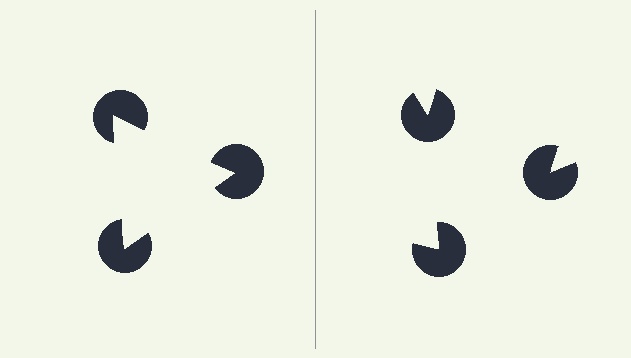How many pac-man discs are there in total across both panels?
6 — 3 on each side.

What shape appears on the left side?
An illusory triangle.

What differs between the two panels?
The pac-man discs are positioned identically on both sides; only the wedge orientations differ. On the left they align to a triangle; on the right they are misaligned.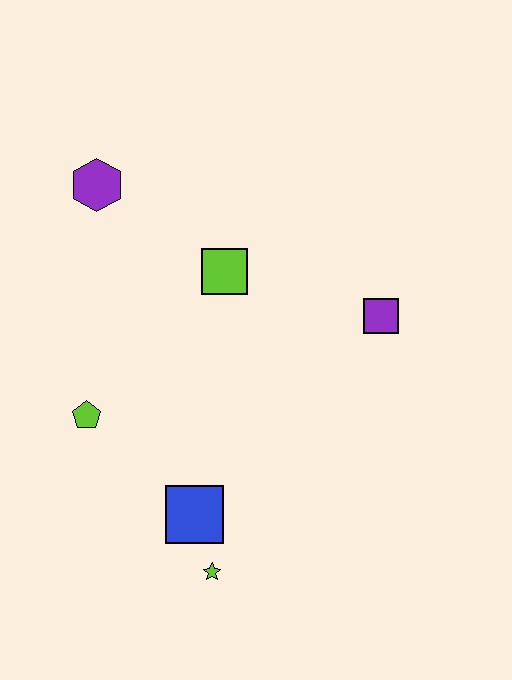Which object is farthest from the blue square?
The purple hexagon is farthest from the blue square.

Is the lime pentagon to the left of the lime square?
Yes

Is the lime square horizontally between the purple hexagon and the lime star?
No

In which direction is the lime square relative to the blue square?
The lime square is above the blue square.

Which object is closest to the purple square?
The lime square is closest to the purple square.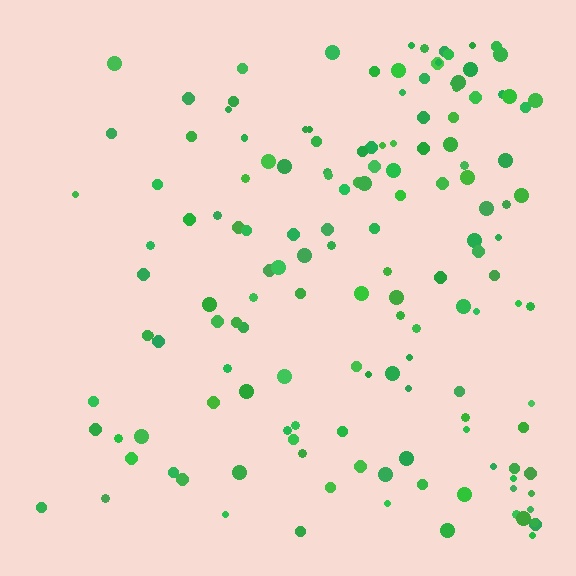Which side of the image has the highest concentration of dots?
The right.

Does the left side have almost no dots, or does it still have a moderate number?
Still a moderate number, just noticeably fewer than the right.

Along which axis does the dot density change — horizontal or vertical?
Horizontal.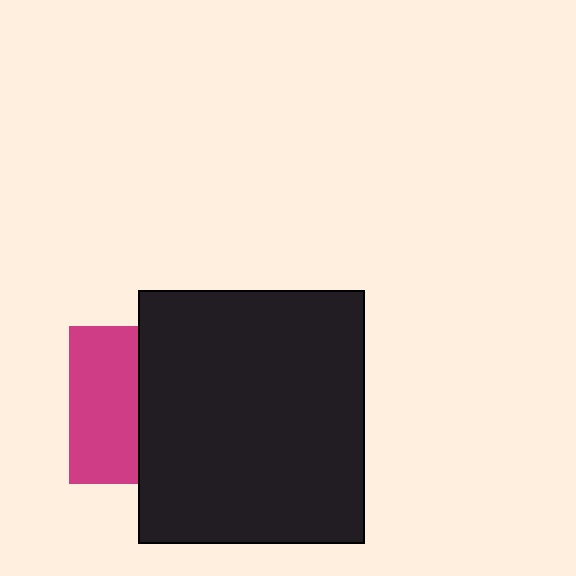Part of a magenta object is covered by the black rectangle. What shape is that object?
It is a square.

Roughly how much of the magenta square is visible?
A small part of it is visible (roughly 43%).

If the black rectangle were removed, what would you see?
You would see the complete magenta square.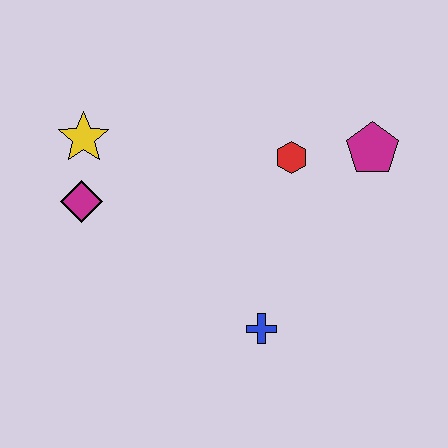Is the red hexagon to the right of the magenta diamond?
Yes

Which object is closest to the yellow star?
The magenta diamond is closest to the yellow star.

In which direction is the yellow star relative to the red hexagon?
The yellow star is to the left of the red hexagon.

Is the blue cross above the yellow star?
No